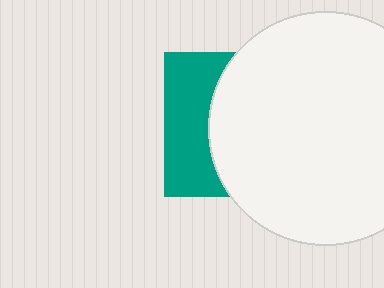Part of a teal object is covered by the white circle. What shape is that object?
It is a square.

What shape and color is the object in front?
The object in front is a white circle.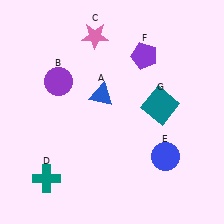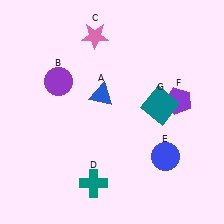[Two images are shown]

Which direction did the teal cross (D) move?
The teal cross (D) moved right.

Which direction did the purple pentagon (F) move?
The purple pentagon (F) moved down.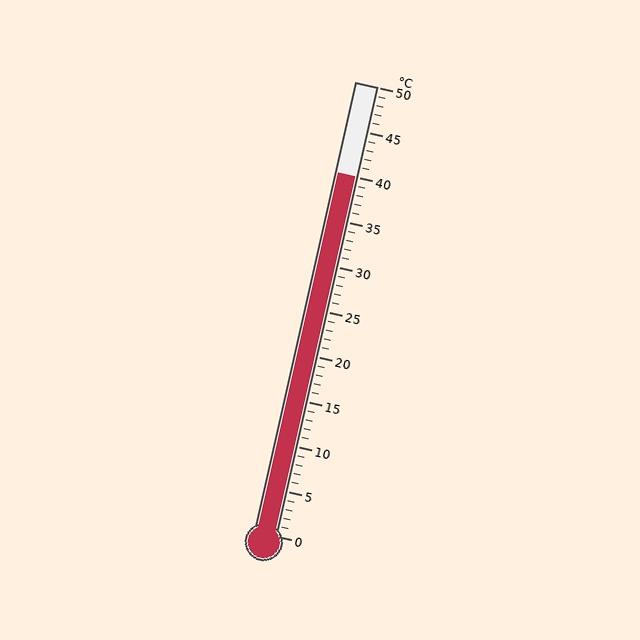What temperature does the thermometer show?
The thermometer shows approximately 40°C.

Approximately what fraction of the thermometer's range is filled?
The thermometer is filled to approximately 80% of its range.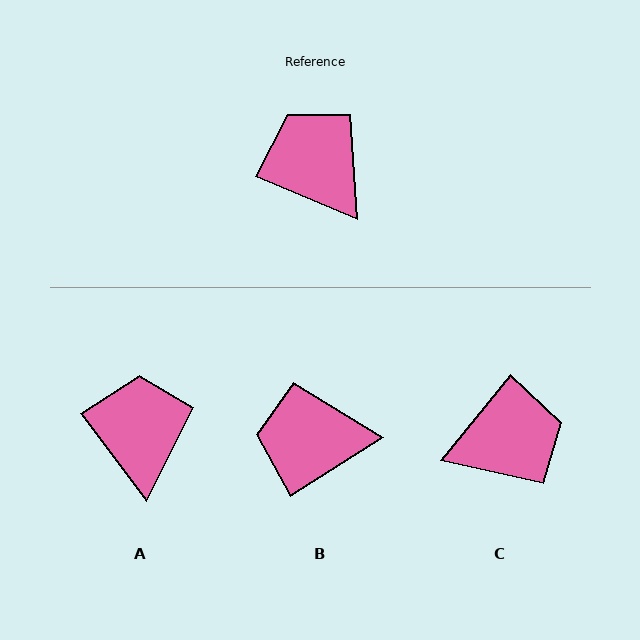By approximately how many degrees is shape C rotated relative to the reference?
Approximately 106 degrees clockwise.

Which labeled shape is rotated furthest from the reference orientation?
C, about 106 degrees away.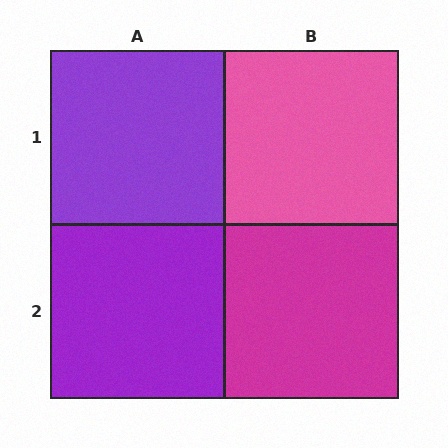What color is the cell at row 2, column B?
Magenta.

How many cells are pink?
1 cell is pink.